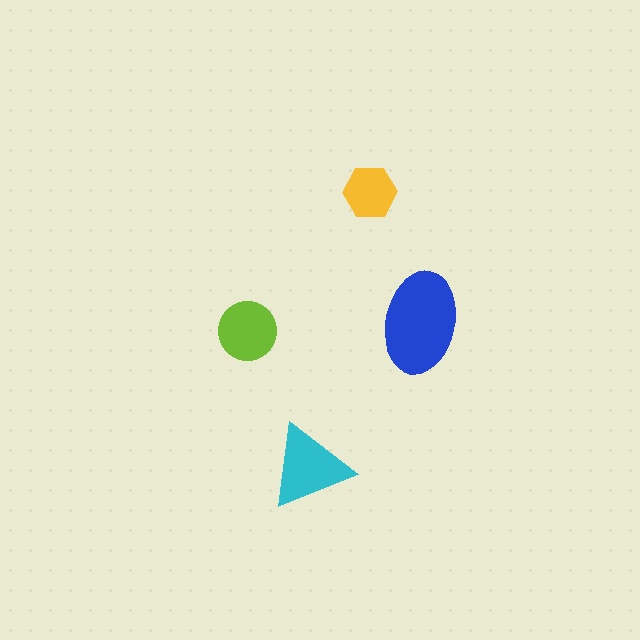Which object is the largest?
The blue ellipse.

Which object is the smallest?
The yellow hexagon.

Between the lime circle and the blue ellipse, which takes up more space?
The blue ellipse.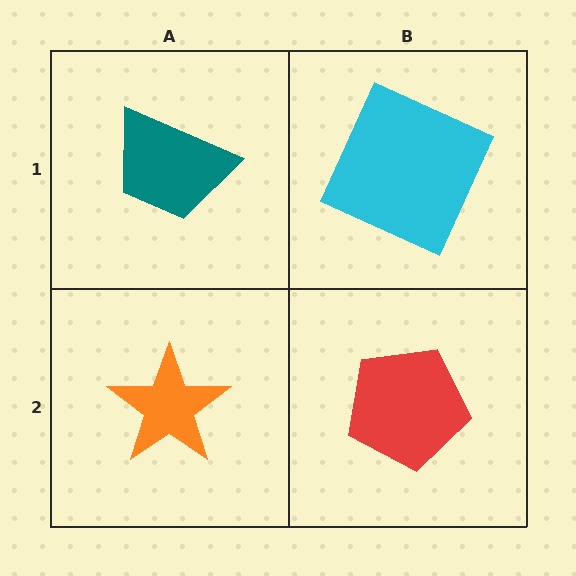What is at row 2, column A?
An orange star.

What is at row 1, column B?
A cyan square.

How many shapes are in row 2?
2 shapes.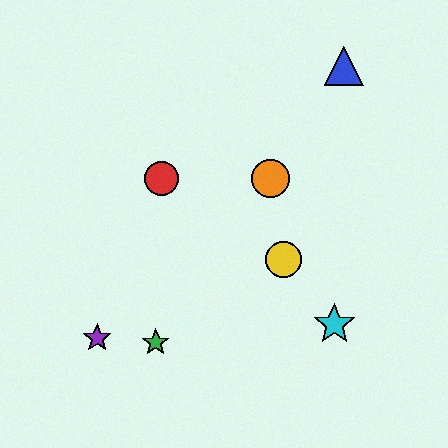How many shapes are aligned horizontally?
2 shapes (the red circle, the orange circle) are aligned horizontally.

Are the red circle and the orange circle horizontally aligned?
Yes, both are at y≈178.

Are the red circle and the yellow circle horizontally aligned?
No, the red circle is at y≈178 and the yellow circle is at y≈259.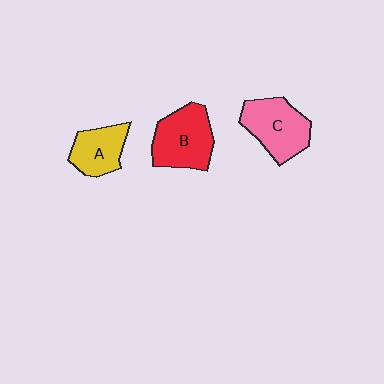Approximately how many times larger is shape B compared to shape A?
Approximately 1.4 times.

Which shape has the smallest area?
Shape A (yellow).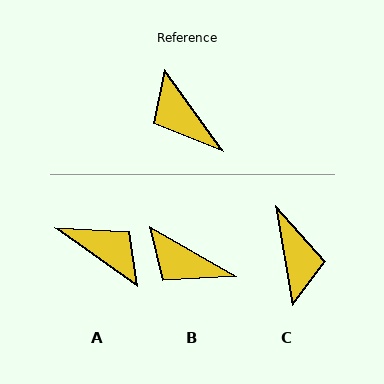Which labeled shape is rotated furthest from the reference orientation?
A, about 161 degrees away.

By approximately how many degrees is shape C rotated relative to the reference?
Approximately 154 degrees counter-clockwise.